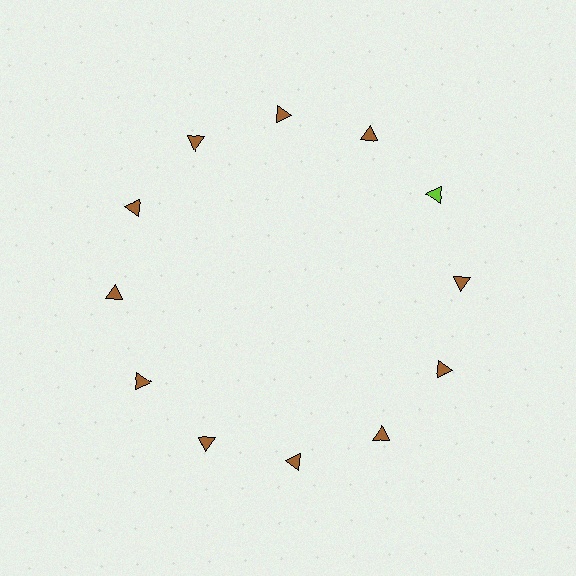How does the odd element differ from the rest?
It has a different color: lime instead of brown.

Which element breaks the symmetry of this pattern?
The lime triangle at roughly the 2 o'clock position breaks the symmetry. All other shapes are brown triangles.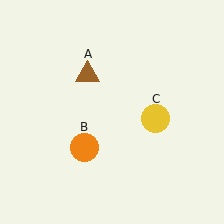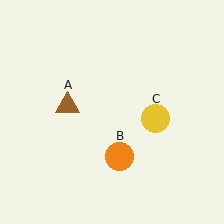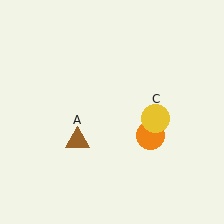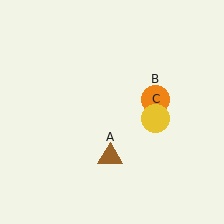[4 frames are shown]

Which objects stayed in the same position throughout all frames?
Yellow circle (object C) remained stationary.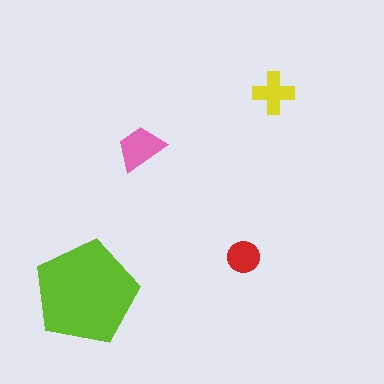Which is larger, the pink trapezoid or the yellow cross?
The pink trapezoid.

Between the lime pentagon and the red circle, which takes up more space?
The lime pentagon.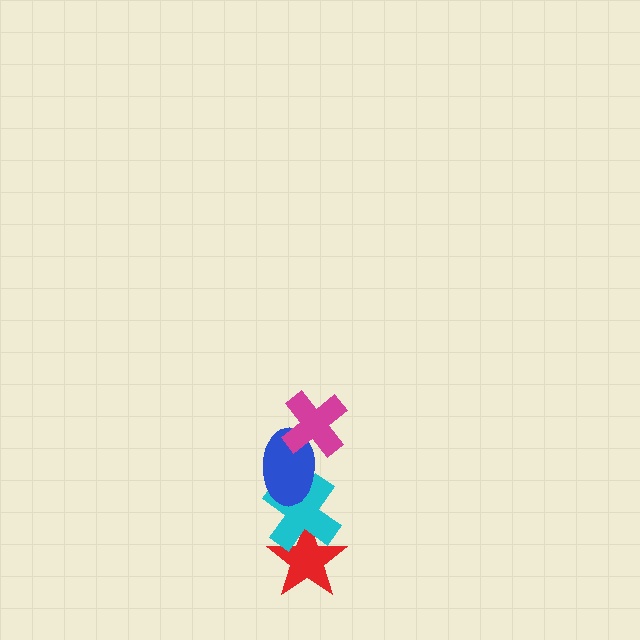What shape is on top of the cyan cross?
The blue ellipse is on top of the cyan cross.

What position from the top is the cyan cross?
The cyan cross is 3rd from the top.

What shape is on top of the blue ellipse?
The magenta cross is on top of the blue ellipse.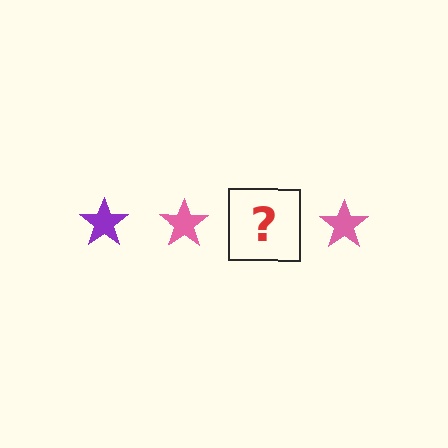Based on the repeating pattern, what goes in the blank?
The blank should be a purple star.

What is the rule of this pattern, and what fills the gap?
The rule is that the pattern cycles through purple, pink stars. The gap should be filled with a purple star.